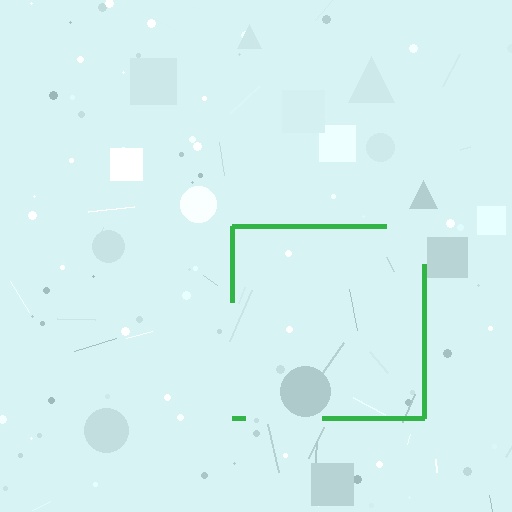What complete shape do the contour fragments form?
The contour fragments form a square.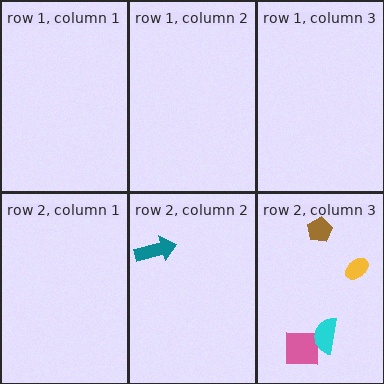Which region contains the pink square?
The row 2, column 3 region.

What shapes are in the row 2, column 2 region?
The teal arrow.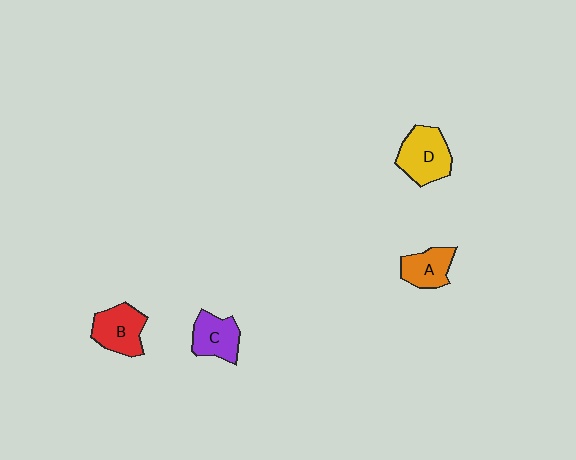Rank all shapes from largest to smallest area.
From largest to smallest: D (yellow), B (red), C (purple), A (orange).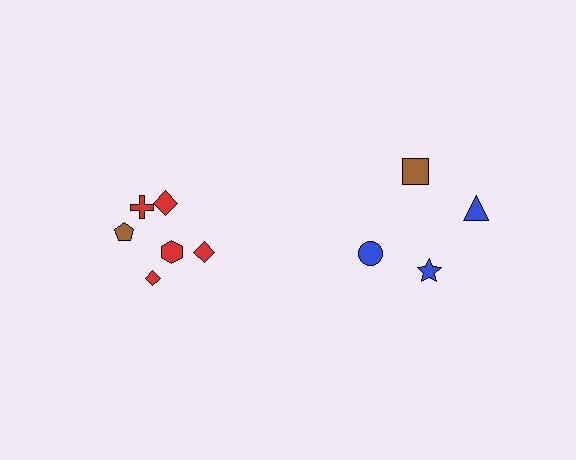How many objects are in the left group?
There are 6 objects.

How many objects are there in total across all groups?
There are 10 objects.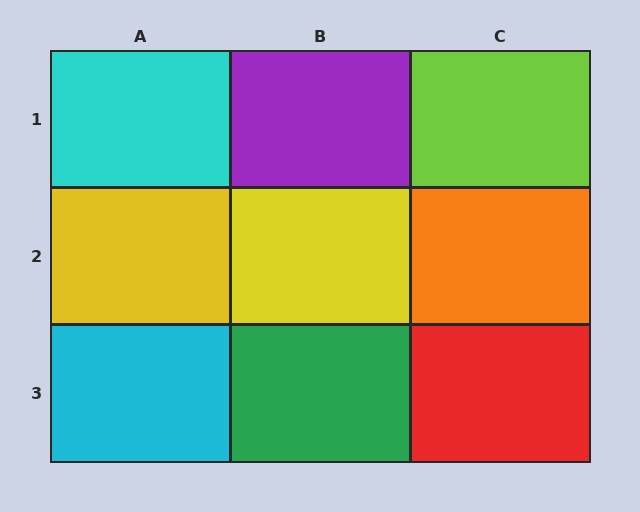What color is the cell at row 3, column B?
Green.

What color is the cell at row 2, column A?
Yellow.